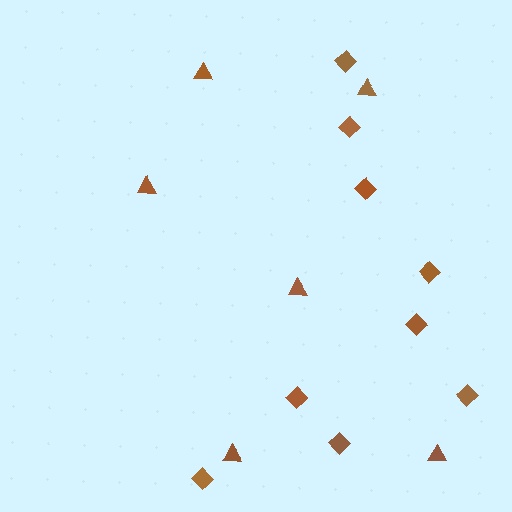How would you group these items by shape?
There are 2 groups: one group of diamonds (9) and one group of triangles (6).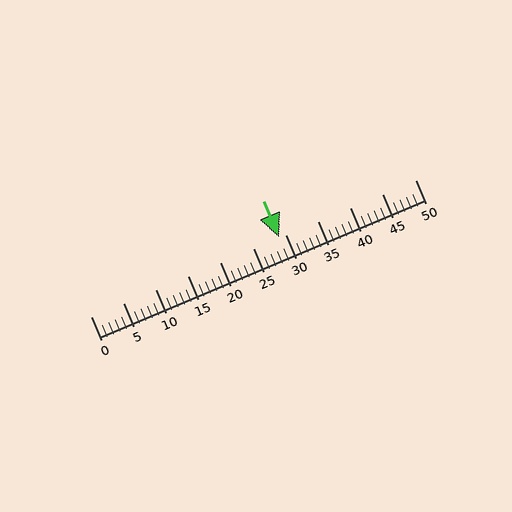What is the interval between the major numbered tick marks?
The major tick marks are spaced 5 units apart.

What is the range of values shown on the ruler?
The ruler shows values from 0 to 50.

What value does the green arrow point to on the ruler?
The green arrow points to approximately 29.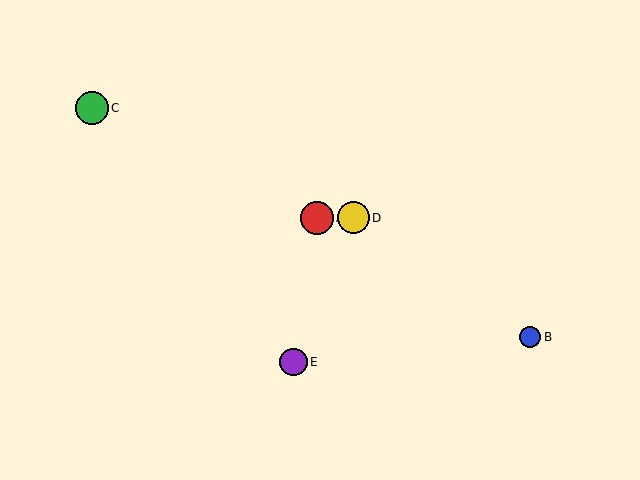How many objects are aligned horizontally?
2 objects (A, D) are aligned horizontally.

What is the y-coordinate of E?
Object E is at y≈362.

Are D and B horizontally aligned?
No, D is at y≈218 and B is at y≈337.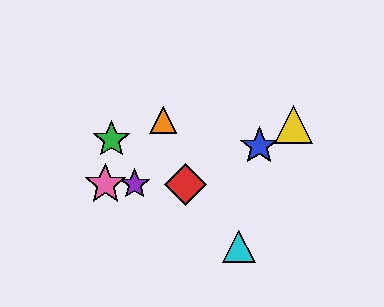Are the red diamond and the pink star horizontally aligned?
Yes, both are at y≈184.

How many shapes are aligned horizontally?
3 shapes (the red diamond, the purple star, the pink star) are aligned horizontally.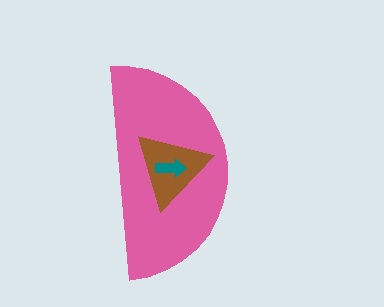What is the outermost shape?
The pink semicircle.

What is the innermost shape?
The teal arrow.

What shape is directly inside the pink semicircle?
The brown triangle.